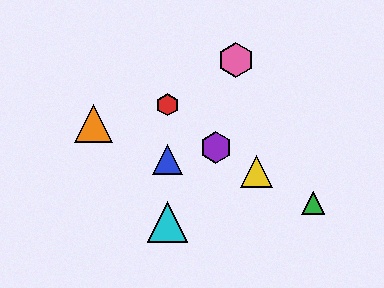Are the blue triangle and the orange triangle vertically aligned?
No, the blue triangle is at x≈168 and the orange triangle is at x≈93.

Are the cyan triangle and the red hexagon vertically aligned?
Yes, both are at x≈168.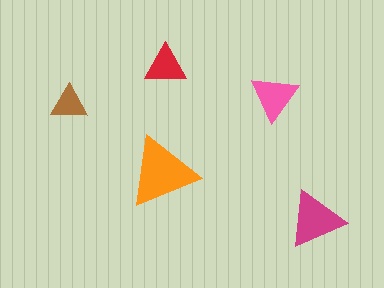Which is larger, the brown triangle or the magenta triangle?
The magenta one.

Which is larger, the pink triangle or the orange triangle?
The orange one.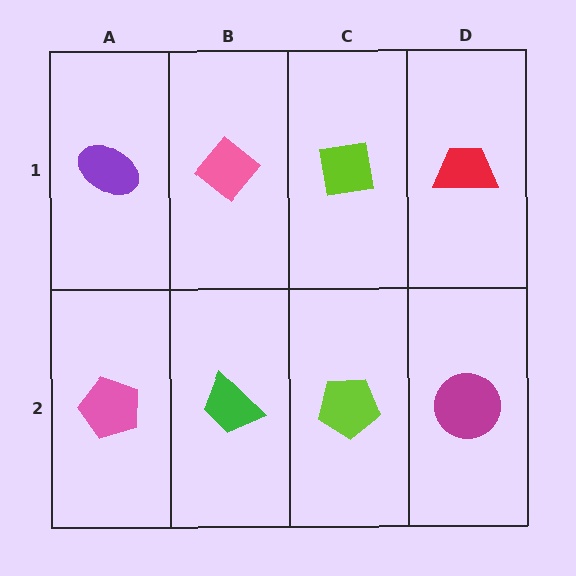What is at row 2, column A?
A pink pentagon.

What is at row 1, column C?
A lime square.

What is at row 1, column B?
A pink diamond.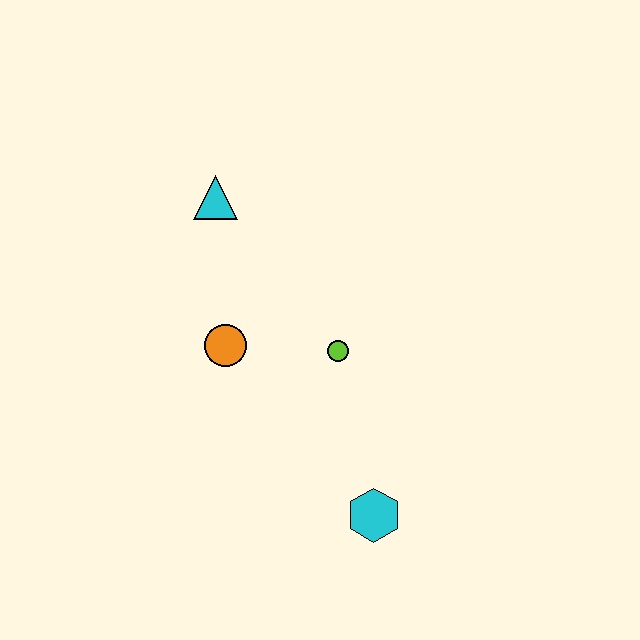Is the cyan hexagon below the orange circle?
Yes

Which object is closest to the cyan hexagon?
The lime circle is closest to the cyan hexagon.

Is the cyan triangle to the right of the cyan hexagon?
No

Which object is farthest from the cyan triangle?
The cyan hexagon is farthest from the cyan triangle.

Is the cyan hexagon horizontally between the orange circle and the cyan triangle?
No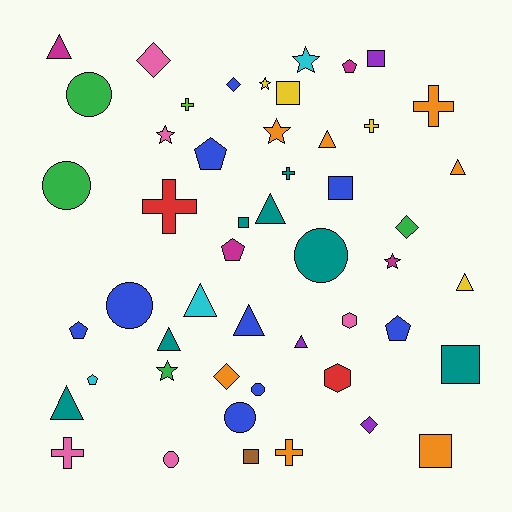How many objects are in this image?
There are 50 objects.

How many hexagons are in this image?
There are 2 hexagons.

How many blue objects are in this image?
There are 9 blue objects.